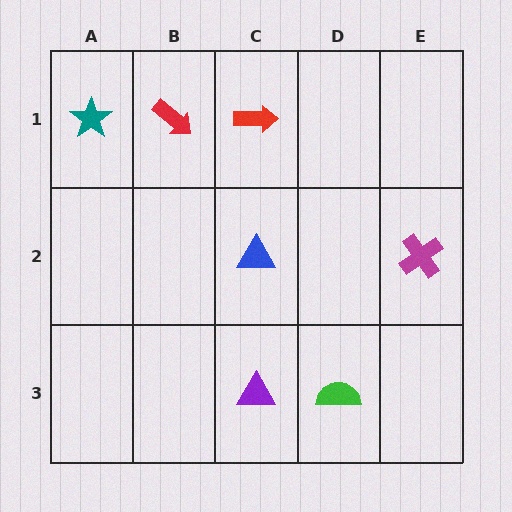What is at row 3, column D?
A green semicircle.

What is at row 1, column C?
A red arrow.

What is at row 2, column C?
A blue triangle.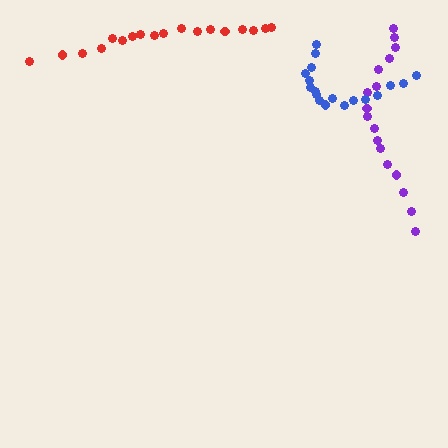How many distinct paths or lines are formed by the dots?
There are 3 distinct paths.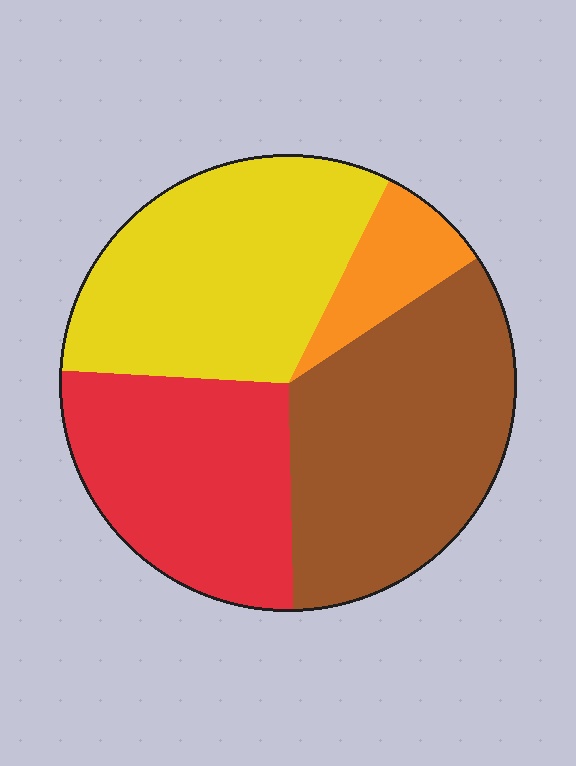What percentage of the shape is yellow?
Yellow takes up about one third (1/3) of the shape.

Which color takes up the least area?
Orange, at roughly 10%.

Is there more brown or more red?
Brown.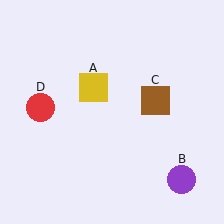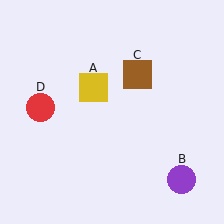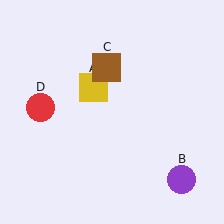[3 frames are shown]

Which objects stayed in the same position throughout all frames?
Yellow square (object A) and purple circle (object B) and red circle (object D) remained stationary.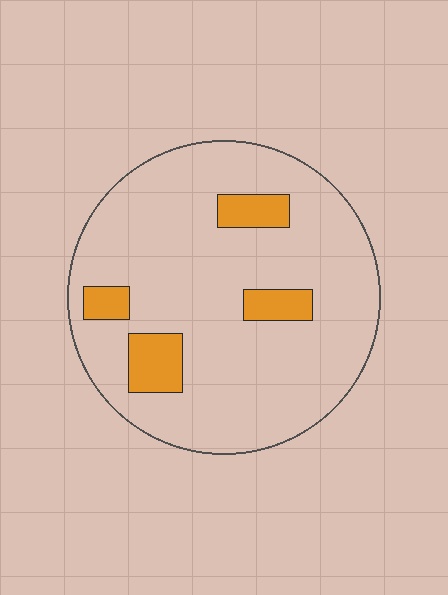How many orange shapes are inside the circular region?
4.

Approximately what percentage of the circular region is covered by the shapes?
Approximately 10%.